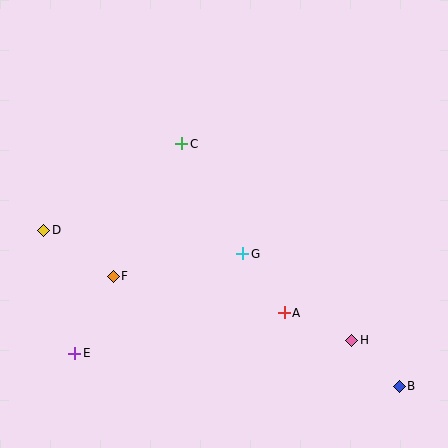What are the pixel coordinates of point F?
Point F is at (113, 276).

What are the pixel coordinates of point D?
Point D is at (44, 230).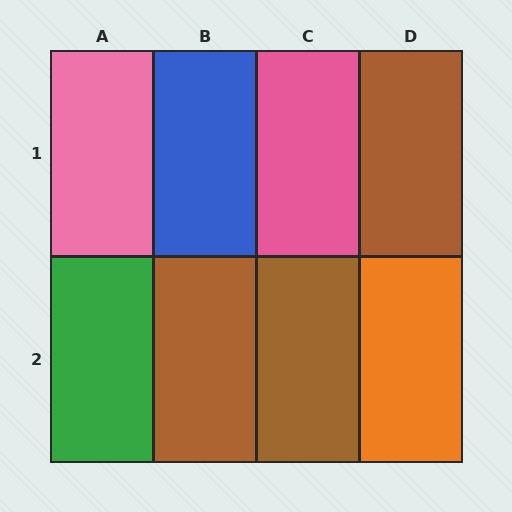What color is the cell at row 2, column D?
Orange.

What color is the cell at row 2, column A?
Green.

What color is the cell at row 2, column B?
Brown.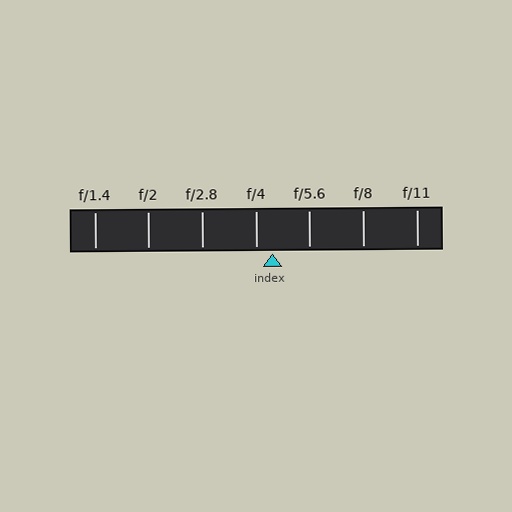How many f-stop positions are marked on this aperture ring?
There are 7 f-stop positions marked.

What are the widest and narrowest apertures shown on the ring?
The widest aperture shown is f/1.4 and the narrowest is f/11.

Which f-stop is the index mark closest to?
The index mark is closest to f/4.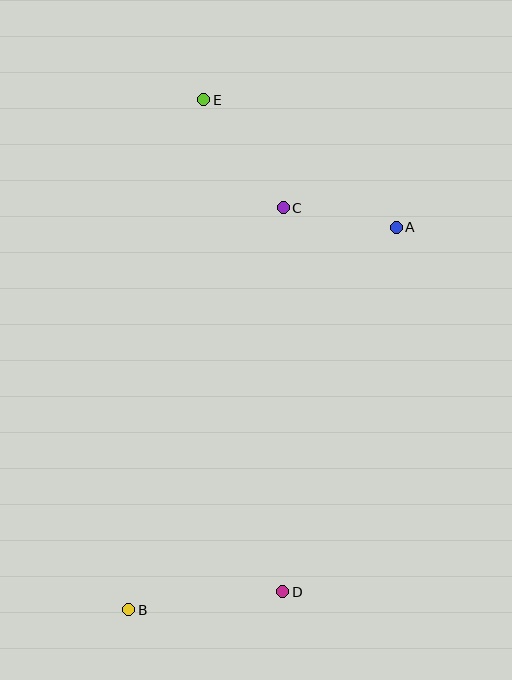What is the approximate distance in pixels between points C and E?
The distance between C and E is approximately 134 pixels.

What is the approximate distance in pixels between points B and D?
The distance between B and D is approximately 155 pixels.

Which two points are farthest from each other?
Points B and E are farthest from each other.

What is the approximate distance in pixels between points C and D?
The distance between C and D is approximately 384 pixels.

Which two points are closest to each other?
Points A and C are closest to each other.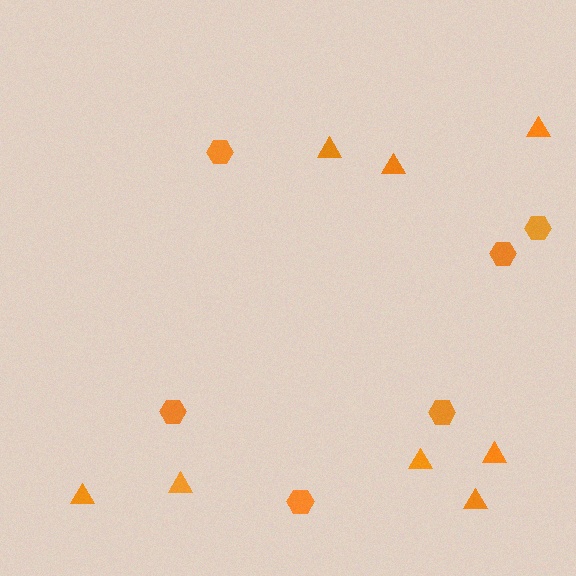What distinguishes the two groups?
There are 2 groups: one group of hexagons (6) and one group of triangles (8).